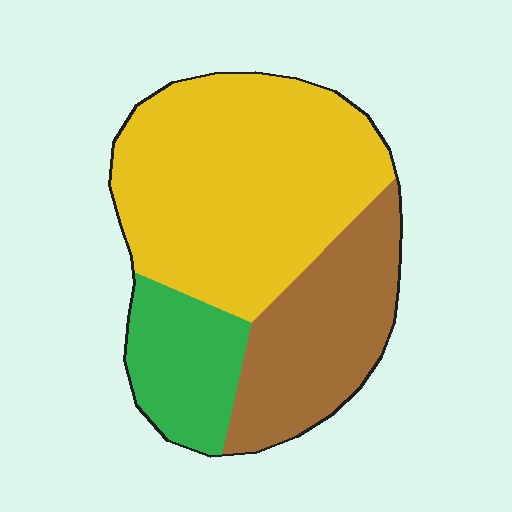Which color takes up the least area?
Green, at roughly 15%.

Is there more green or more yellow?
Yellow.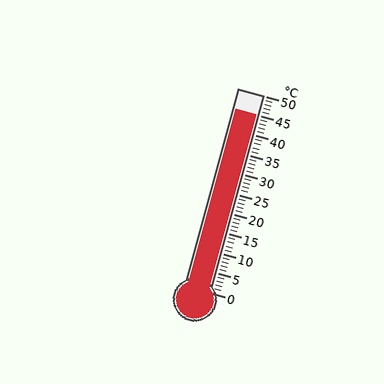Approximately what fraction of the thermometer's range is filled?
The thermometer is filled to approximately 90% of its range.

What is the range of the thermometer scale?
The thermometer scale ranges from 0°C to 50°C.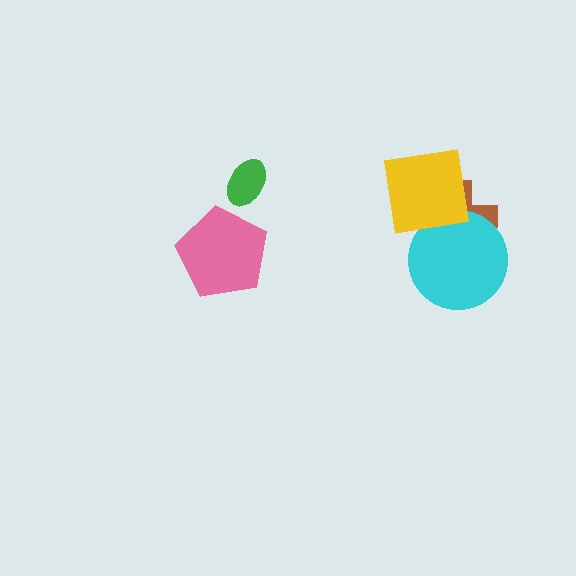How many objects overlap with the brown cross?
2 objects overlap with the brown cross.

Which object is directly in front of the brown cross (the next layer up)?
The cyan circle is directly in front of the brown cross.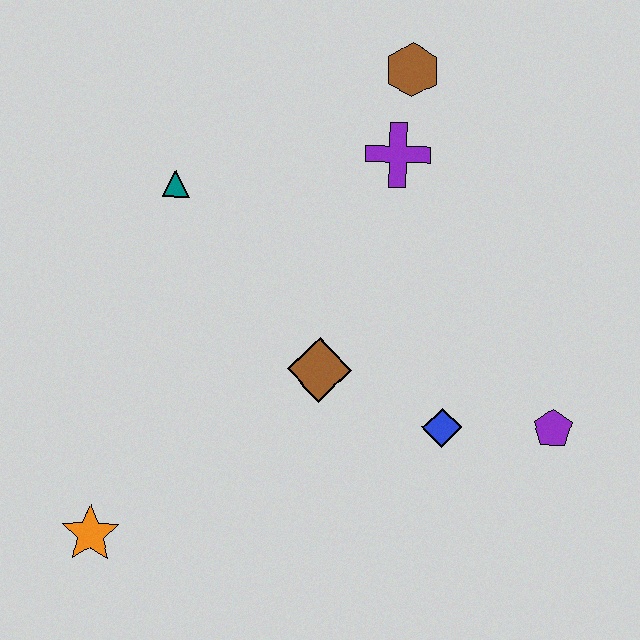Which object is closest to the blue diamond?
The purple pentagon is closest to the blue diamond.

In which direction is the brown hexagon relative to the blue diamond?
The brown hexagon is above the blue diamond.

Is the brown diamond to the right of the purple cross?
No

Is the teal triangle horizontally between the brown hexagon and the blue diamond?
No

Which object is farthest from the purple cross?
The orange star is farthest from the purple cross.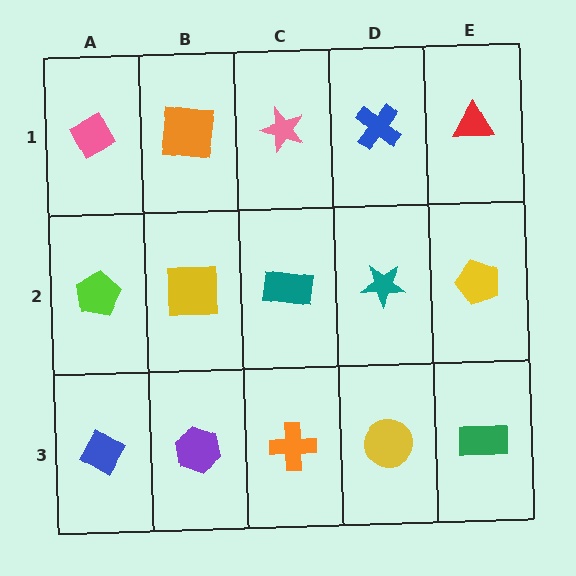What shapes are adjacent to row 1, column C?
A teal rectangle (row 2, column C), an orange square (row 1, column B), a blue cross (row 1, column D).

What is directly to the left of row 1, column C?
An orange square.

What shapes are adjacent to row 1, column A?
A lime pentagon (row 2, column A), an orange square (row 1, column B).